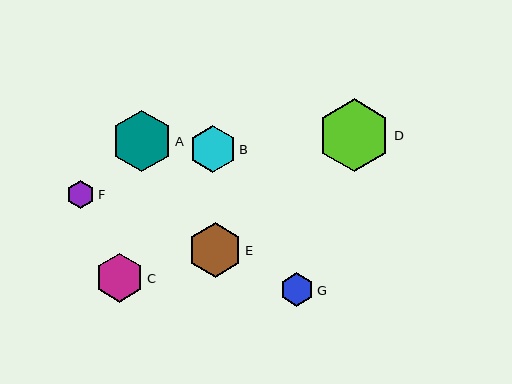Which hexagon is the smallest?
Hexagon F is the smallest with a size of approximately 28 pixels.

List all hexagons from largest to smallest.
From largest to smallest: D, A, E, C, B, G, F.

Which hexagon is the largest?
Hexagon D is the largest with a size of approximately 73 pixels.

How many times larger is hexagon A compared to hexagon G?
Hexagon A is approximately 1.8 times the size of hexagon G.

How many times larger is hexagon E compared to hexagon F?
Hexagon E is approximately 1.9 times the size of hexagon F.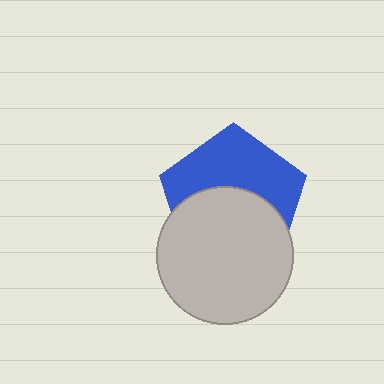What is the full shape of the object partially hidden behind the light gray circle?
The partially hidden object is a blue pentagon.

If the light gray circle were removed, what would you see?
You would see the complete blue pentagon.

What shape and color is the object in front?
The object in front is a light gray circle.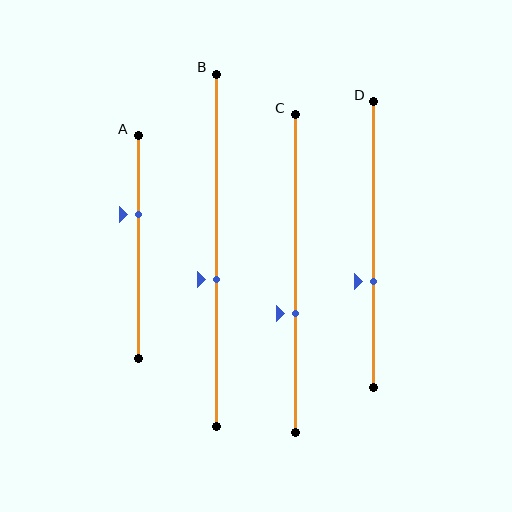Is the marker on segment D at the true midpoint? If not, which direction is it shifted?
No, the marker on segment D is shifted downward by about 13% of the segment length.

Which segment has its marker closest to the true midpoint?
Segment B has its marker closest to the true midpoint.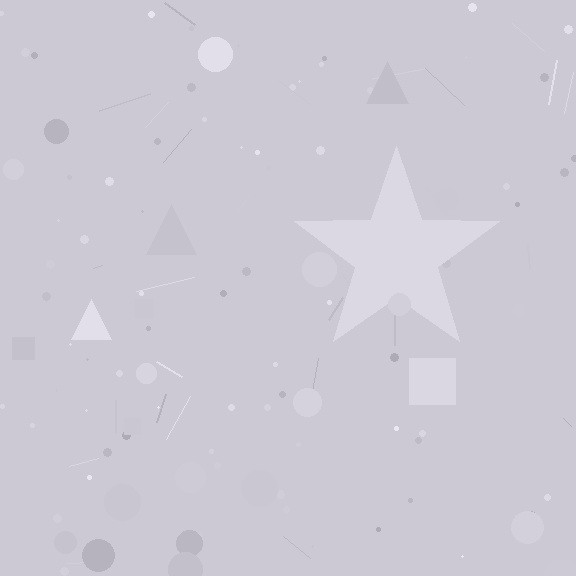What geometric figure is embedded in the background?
A star is embedded in the background.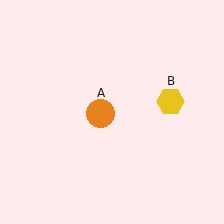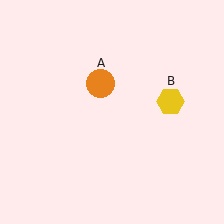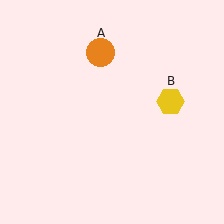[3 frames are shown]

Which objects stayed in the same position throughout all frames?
Yellow hexagon (object B) remained stationary.